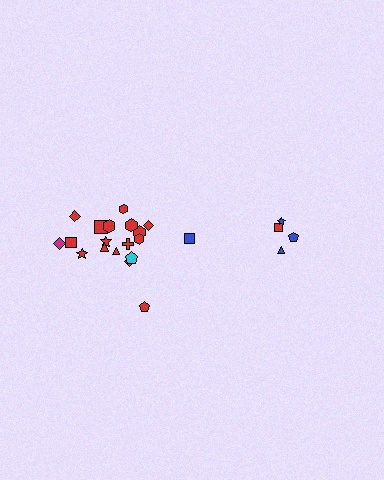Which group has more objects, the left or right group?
The left group.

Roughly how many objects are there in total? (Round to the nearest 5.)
Roughly 25 objects in total.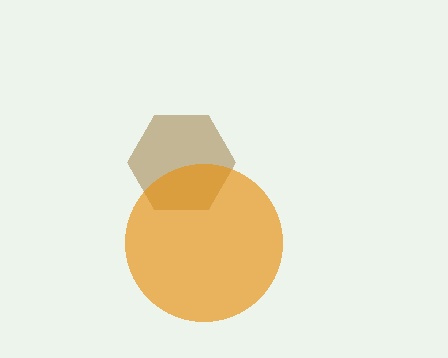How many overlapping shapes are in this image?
There are 2 overlapping shapes in the image.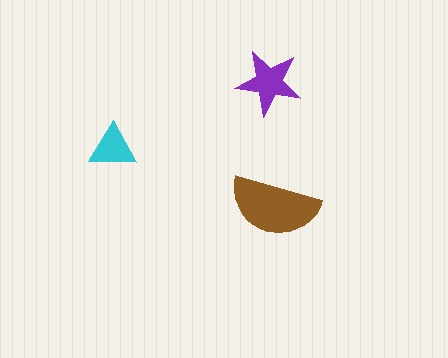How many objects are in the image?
There are 3 objects in the image.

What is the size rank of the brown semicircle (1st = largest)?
1st.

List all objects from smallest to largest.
The cyan triangle, the purple star, the brown semicircle.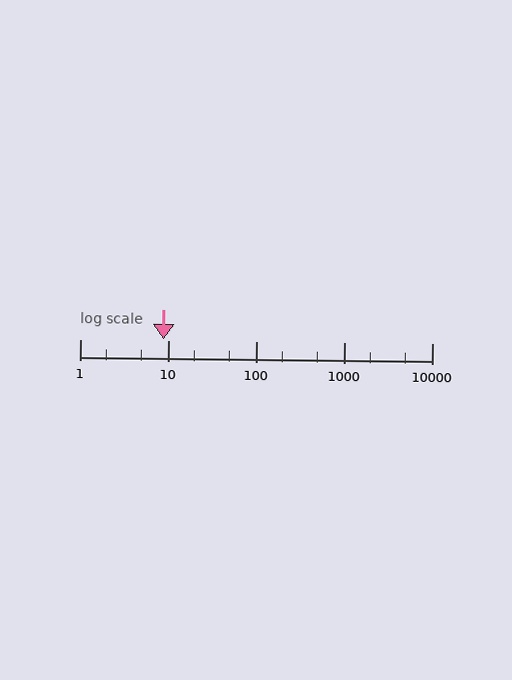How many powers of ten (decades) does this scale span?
The scale spans 4 decades, from 1 to 10000.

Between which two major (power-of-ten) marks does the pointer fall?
The pointer is between 1 and 10.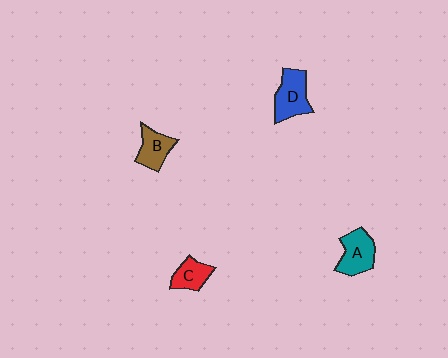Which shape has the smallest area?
Shape C (red).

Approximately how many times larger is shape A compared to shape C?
Approximately 1.4 times.